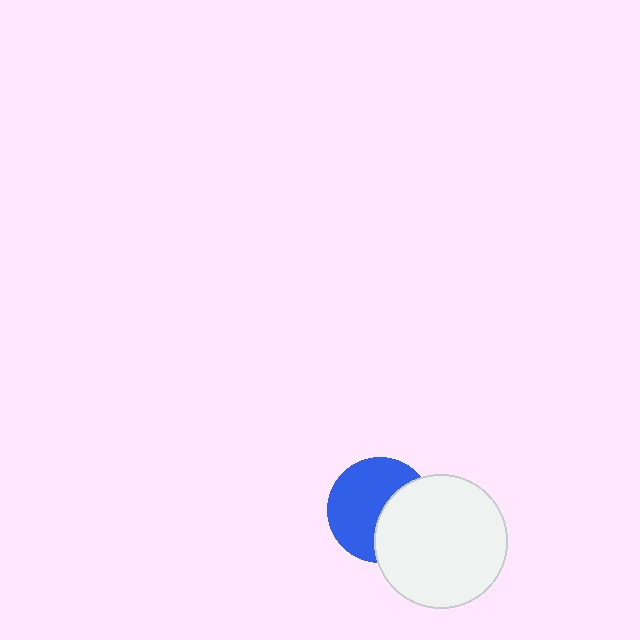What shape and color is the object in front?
The object in front is a white circle.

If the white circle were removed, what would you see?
You would see the complete blue circle.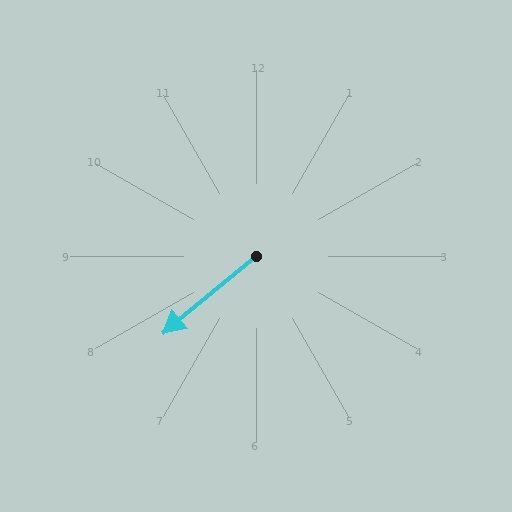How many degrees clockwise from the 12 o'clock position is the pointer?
Approximately 231 degrees.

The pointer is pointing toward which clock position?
Roughly 8 o'clock.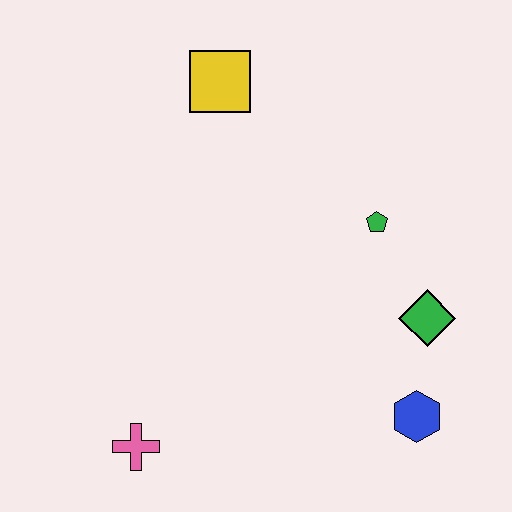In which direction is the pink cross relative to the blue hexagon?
The pink cross is to the left of the blue hexagon.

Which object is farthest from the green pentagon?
The pink cross is farthest from the green pentagon.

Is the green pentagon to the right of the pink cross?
Yes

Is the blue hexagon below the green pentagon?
Yes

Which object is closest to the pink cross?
The blue hexagon is closest to the pink cross.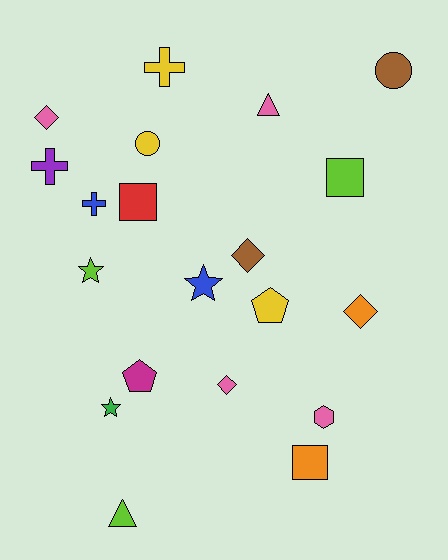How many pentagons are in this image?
There are 2 pentagons.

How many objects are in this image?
There are 20 objects.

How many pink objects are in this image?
There are 4 pink objects.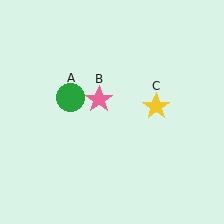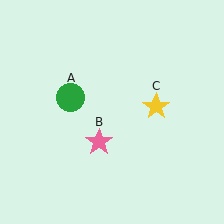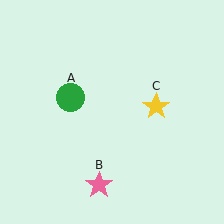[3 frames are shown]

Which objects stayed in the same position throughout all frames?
Green circle (object A) and yellow star (object C) remained stationary.